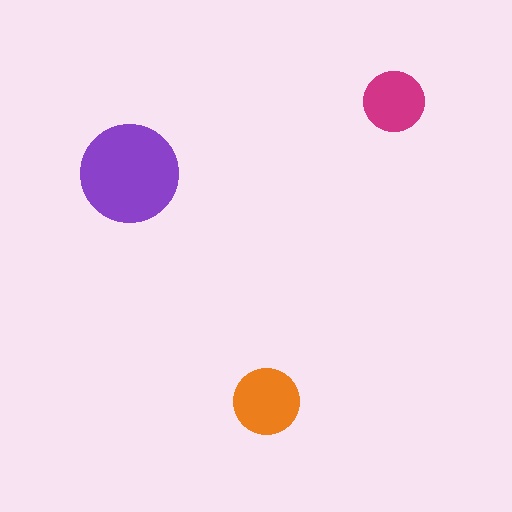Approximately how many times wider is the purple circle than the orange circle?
About 1.5 times wider.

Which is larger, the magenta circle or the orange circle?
The orange one.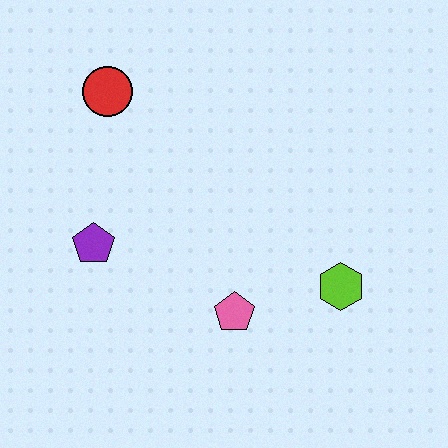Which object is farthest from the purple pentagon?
The lime hexagon is farthest from the purple pentagon.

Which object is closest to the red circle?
The purple pentagon is closest to the red circle.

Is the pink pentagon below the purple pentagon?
Yes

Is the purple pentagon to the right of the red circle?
No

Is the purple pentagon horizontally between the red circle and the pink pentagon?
No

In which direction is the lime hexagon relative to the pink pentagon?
The lime hexagon is to the right of the pink pentagon.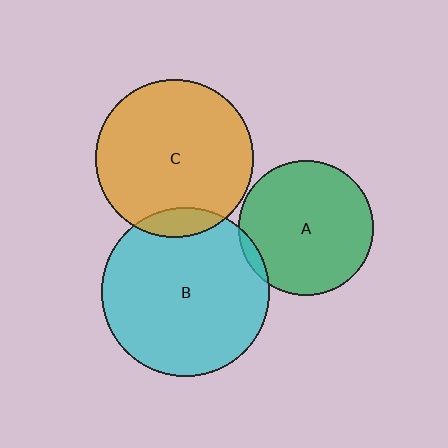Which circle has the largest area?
Circle B (cyan).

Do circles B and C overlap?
Yes.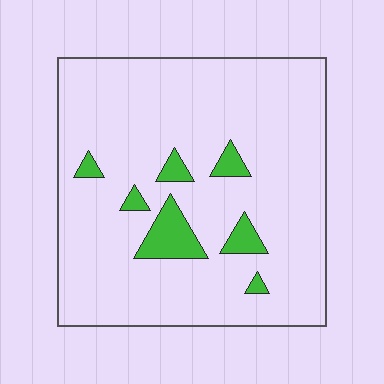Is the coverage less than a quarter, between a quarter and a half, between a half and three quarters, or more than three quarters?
Less than a quarter.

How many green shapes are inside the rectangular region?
7.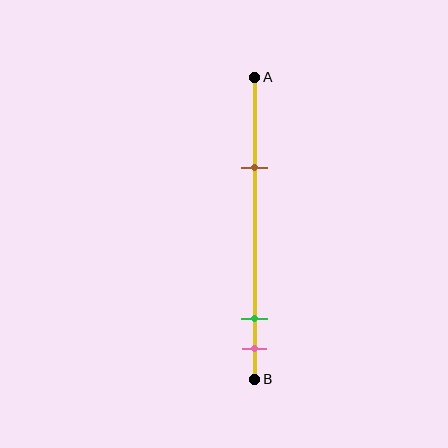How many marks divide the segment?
There are 3 marks dividing the segment.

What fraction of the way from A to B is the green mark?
The green mark is approximately 80% (0.8) of the way from A to B.